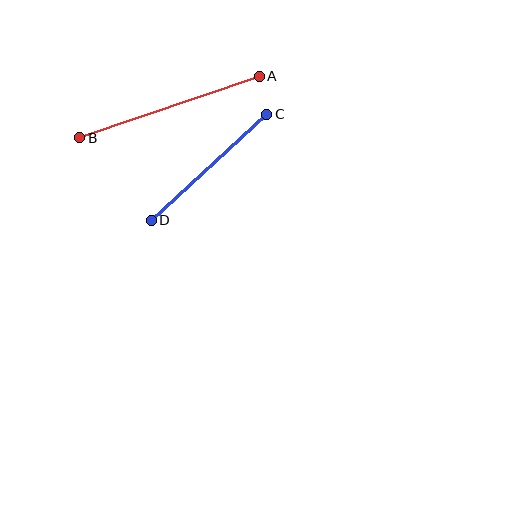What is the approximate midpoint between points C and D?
The midpoint is at approximately (209, 167) pixels.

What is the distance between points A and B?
The distance is approximately 190 pixels.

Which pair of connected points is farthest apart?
Points A and B are farthest apart.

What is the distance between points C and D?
The distance is approximately 157 pixels.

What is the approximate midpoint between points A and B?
The midpoint is at approximately (169, 107) pixels.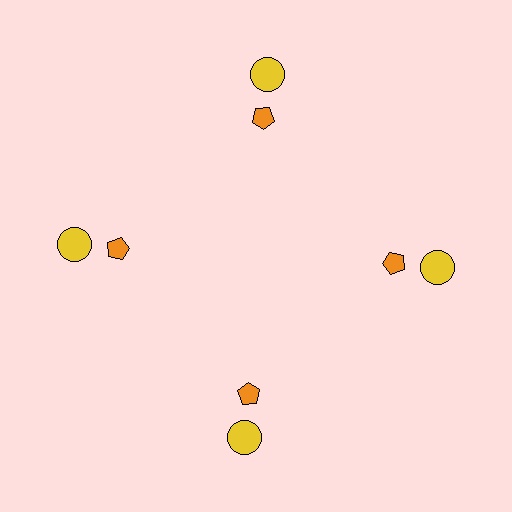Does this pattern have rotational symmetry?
Yes, this pattern has 4-fold rotational symmetry. It looks the same after rotating 90 degrees around the center.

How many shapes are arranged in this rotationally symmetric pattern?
There are 8 shapes, arranged in 4 groups of 2.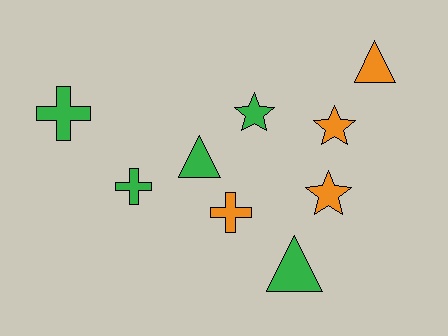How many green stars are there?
There is 1 green star.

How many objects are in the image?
There are 9 objects.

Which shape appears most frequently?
Cross, with 3 objects.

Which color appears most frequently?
Green, with 5 objects.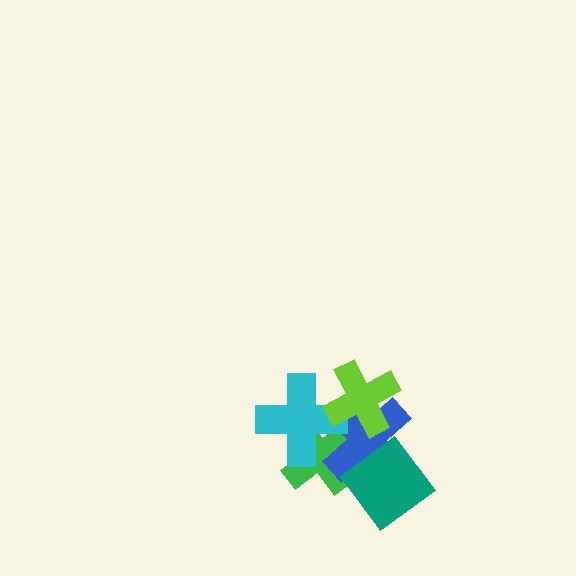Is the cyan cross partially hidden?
Yes, it is partially covered by another shape.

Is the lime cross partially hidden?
No, no other shape covers it.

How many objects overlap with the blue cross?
4 objects overlap with the blue cross.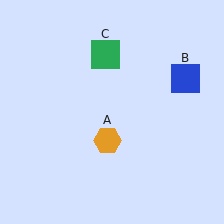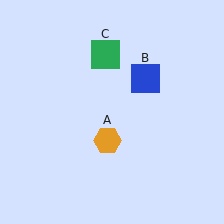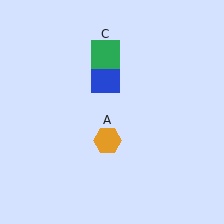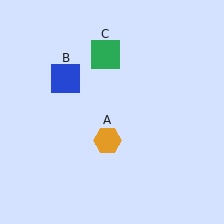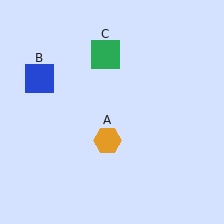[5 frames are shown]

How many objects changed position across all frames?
1 object changed position: blue square (object B).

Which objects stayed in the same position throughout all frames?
Orange hexagon (object A) and green square (object C) remained stationary.